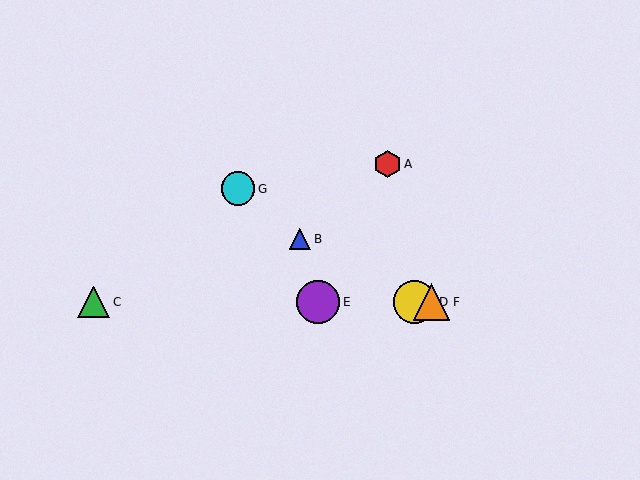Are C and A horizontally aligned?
No, C is at y≈302 and A is at y≈164.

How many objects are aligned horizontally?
4 objects (C, D, E, F) are aligned horizontally.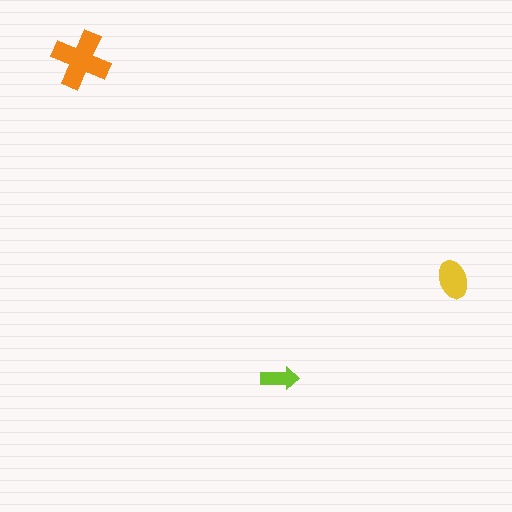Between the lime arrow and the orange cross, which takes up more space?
The orange cross.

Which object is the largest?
The orange cross.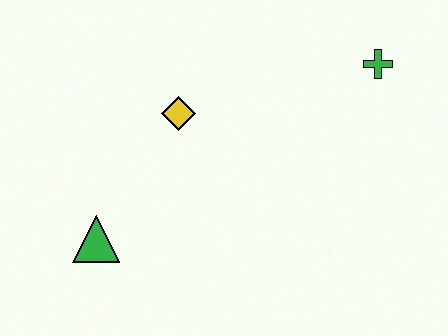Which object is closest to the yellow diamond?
The green triangle is closest to the yellow diamond.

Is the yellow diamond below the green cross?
Yes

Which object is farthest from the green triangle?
The green cross is farthest from the green triangle.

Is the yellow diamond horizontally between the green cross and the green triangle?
Yes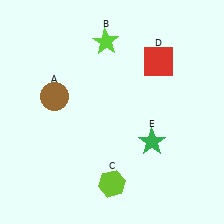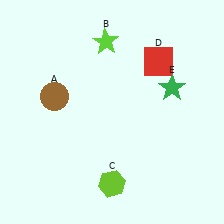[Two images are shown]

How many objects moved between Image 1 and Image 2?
1 object moved between the two images.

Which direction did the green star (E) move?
The green star (E) moved up.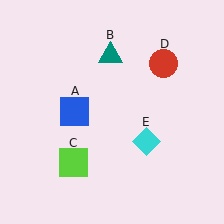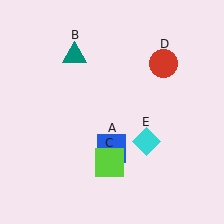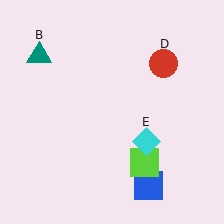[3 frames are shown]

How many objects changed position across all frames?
3 objects changed position: blue square (object A), teal triangle (object B), lime square (object C).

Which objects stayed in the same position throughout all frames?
Red circle (object D) and cyan diamond (object E) remained stationary.